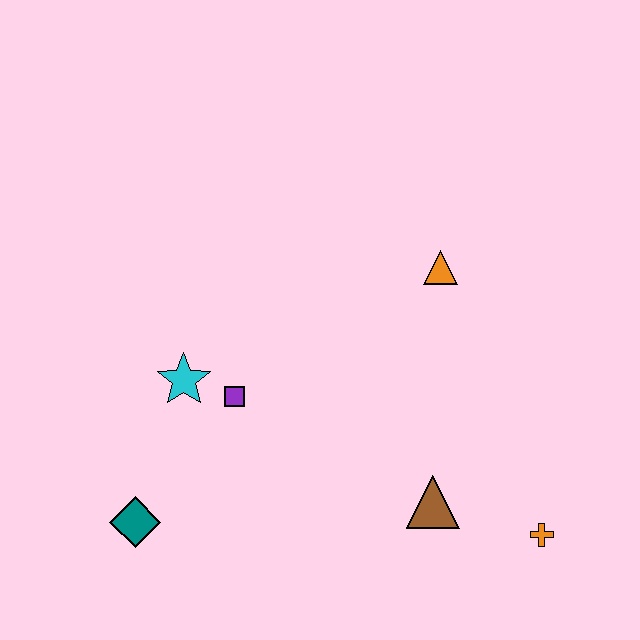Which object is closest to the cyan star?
The purple square is closest to the cyan star.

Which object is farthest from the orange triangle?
The teal diamond is farthest from the orange triangle.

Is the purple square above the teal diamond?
Yes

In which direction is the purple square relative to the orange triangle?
The purple square is to the left of the orange triangle.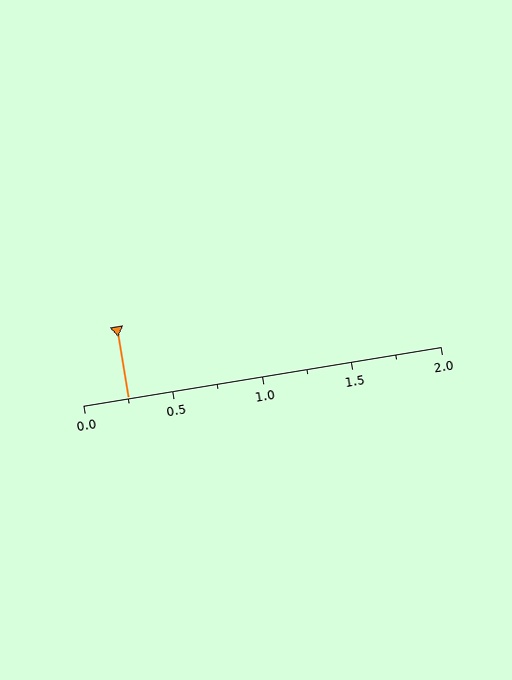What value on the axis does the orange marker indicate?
The marker indicates approximately 0.25.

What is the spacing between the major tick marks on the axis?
The major ticks are spaced 0.5 apart.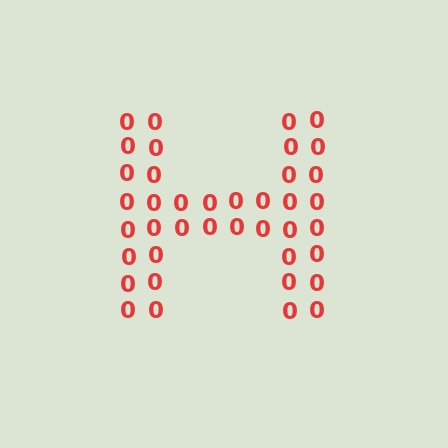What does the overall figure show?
The overall figure shows the letter H.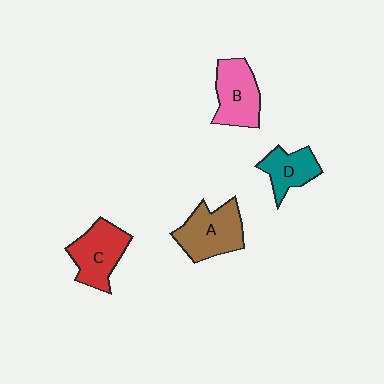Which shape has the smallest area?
Shape D (teal).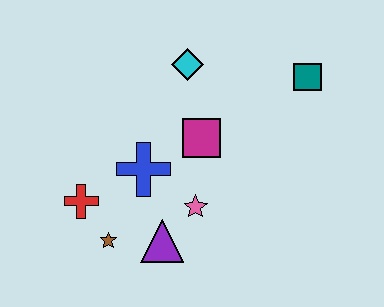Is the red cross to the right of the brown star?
No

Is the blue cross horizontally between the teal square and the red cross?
Yes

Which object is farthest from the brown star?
The teal square is farthest from the brown star.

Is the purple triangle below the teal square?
Yes